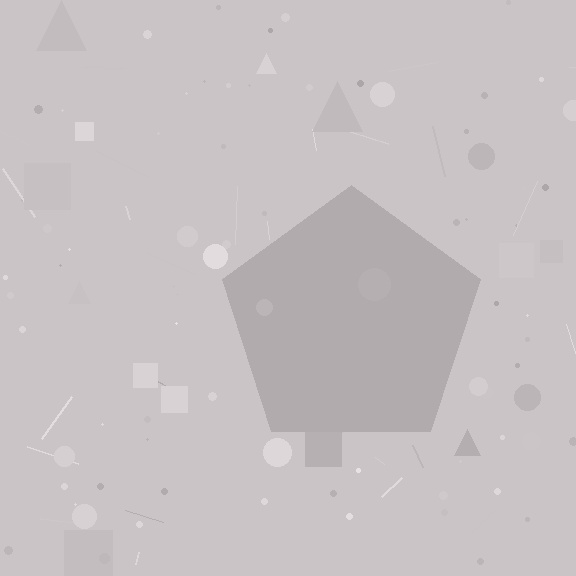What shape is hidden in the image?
A pentagon is hidden in the image.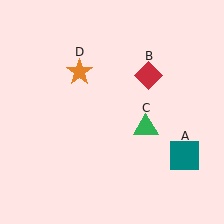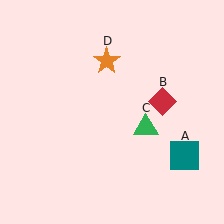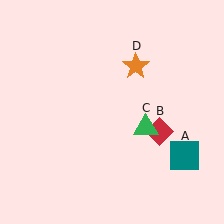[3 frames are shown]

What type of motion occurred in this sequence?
The red diamond (object B), orange star (object D) rotated clockwise around the center of the scene.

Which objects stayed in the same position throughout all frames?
Teal square (object A) and green triangle (object C) remained stationary.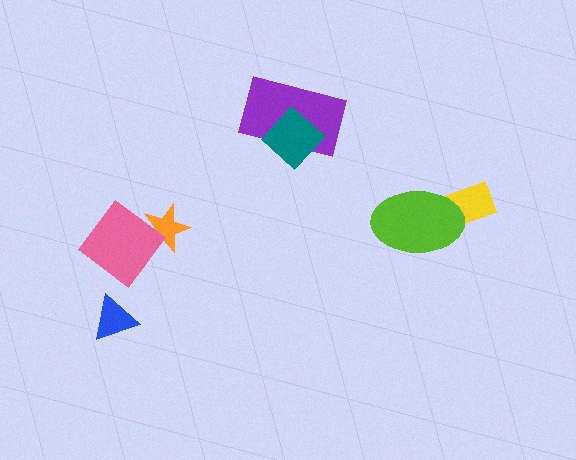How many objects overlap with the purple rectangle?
1 object overlaps with the purple rectangle.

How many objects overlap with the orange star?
1 object overlaps with the orange star.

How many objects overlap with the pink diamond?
1 object overlaps with the pink diamond.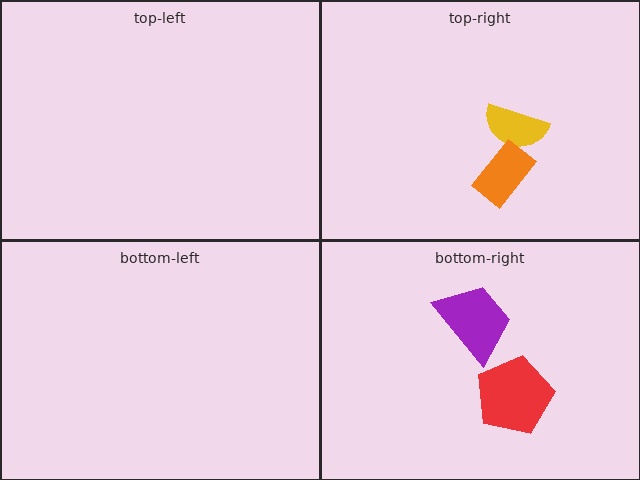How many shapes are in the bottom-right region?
2.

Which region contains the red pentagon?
The bottom-right region.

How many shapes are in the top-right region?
2.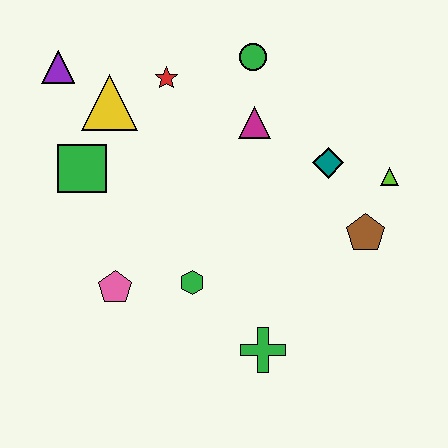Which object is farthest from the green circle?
The green cross is farthest from the green circle.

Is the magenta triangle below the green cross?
No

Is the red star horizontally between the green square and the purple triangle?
No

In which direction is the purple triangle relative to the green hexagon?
The purple triangle is above the green hexagon.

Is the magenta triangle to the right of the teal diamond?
No